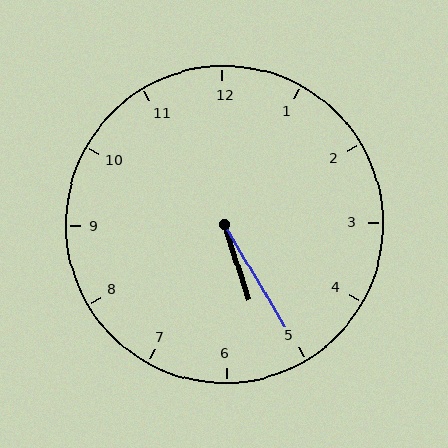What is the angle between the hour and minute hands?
Approximately 12 degrees.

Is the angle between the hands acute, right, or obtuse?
It is acute.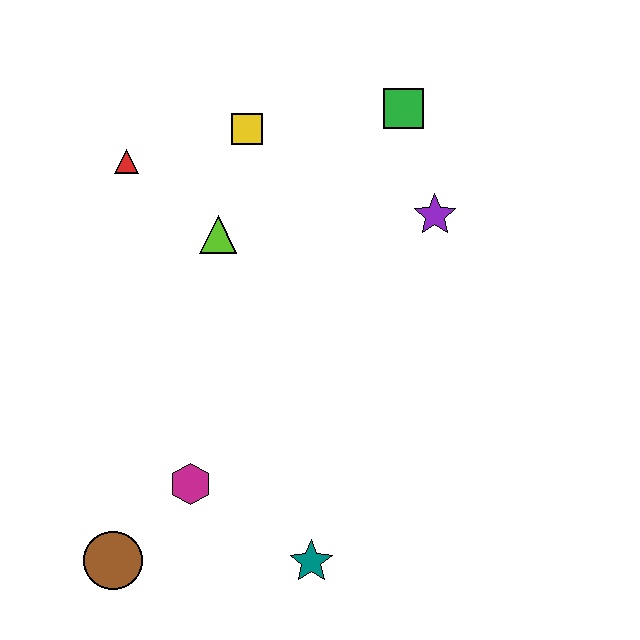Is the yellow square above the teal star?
Yes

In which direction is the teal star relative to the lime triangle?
The teal star is below the lime triangle.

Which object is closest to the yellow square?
The lime triangle is closest to the yellow square.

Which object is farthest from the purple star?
The brown circle is farthest from the purple star.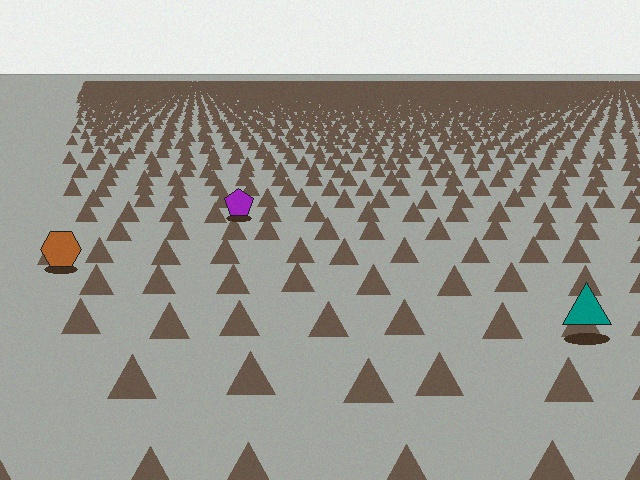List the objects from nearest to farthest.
From nearest to farthest: the teal triangle, the brown hexagon, the purple pentagon.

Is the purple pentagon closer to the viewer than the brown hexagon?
No. The brown hexagon is closer — you can tell from the texture gradient: the ground texture is coarser near it.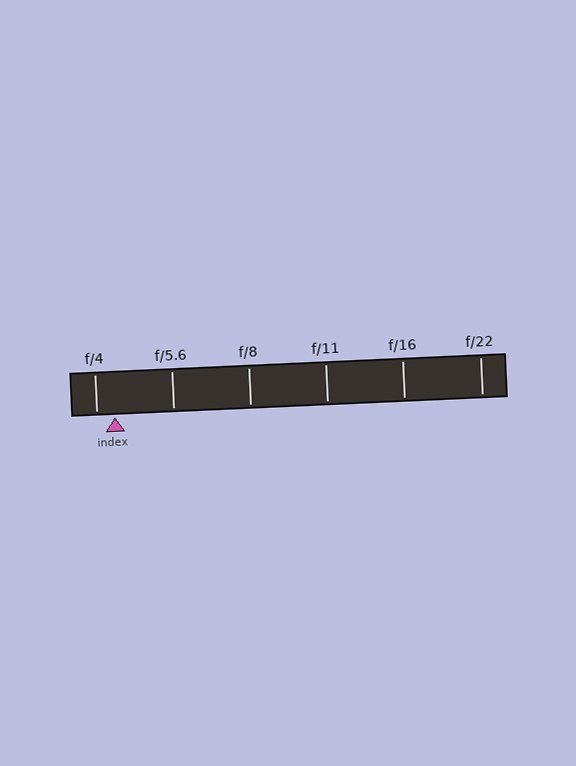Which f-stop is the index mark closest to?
The index mark is closest to f/4.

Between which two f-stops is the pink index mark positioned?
The index mark is between f/4 and f/5.6.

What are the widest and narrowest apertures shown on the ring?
The widest aperture shown is f/4 and the narrowest is f/22.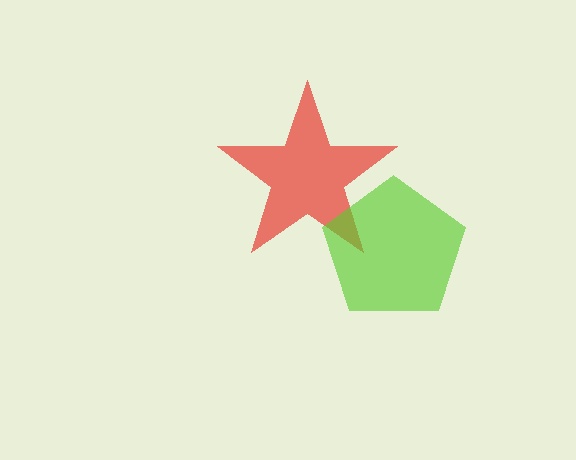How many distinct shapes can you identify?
There are 2 distinct shapes: a red star, a lime pentagon.